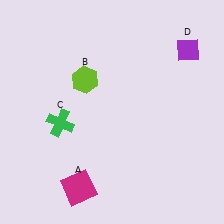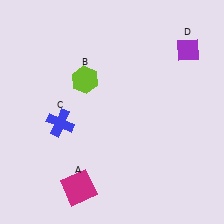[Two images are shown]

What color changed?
The cross (C) changed from green in Image 1 to blue in Image 2.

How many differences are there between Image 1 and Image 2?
There is 1 difference between the two images.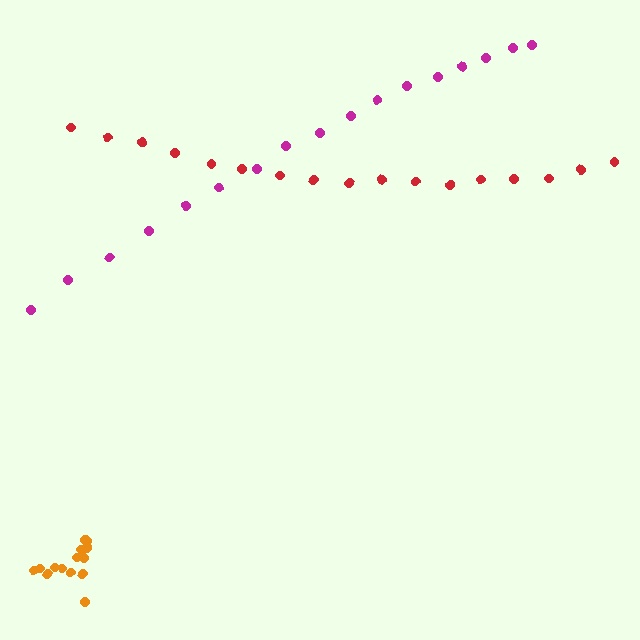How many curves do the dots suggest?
There are 3 distinct paths.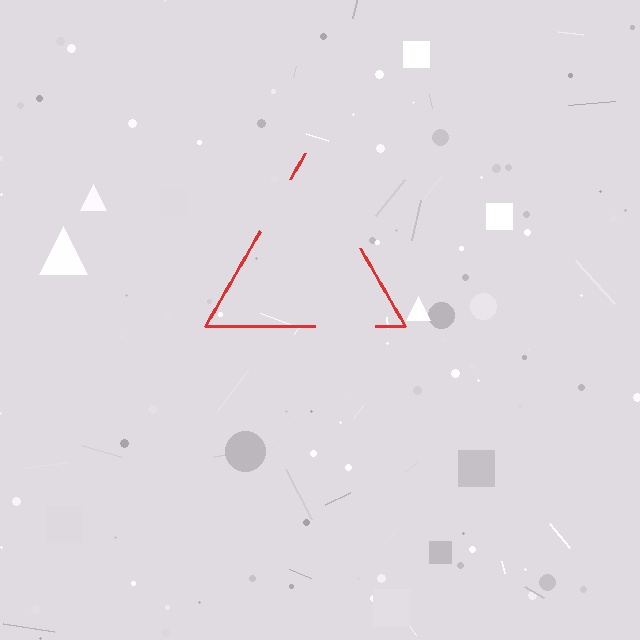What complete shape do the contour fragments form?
The contour fragments form a triangle.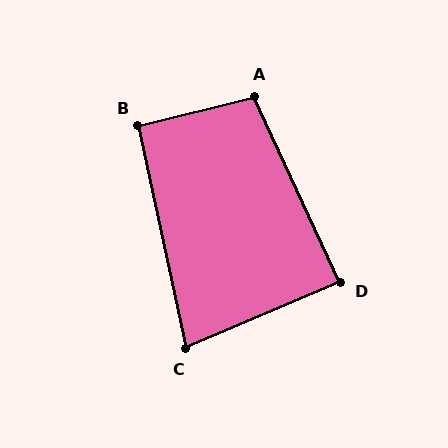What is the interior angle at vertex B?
Approximately 92 degrees (approximately right).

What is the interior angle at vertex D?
Approximately 88 degrees (approximately right).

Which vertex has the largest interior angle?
A, at approximately 101 degrees.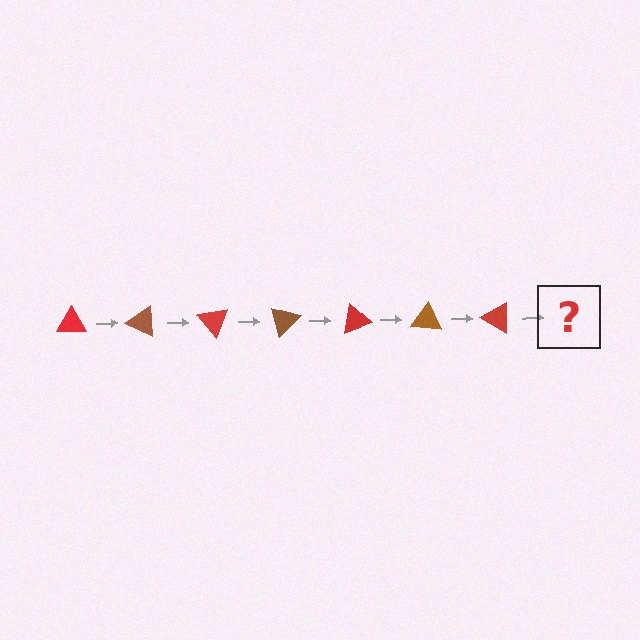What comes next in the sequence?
The next element should be a brown triangle, rotated 175 degrees from the start.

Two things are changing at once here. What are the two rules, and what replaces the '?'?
The two rules are that it rotates 25 degrees each step and the color cycles through red and brown. The '?' should be a brown triangle, rotated 175 degrees from the start.